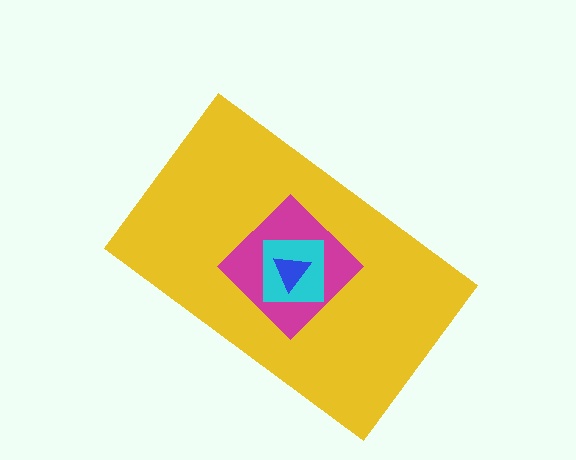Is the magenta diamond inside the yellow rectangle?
Yes.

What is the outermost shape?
The yellow rectangle.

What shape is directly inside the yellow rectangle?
The magenta diamond.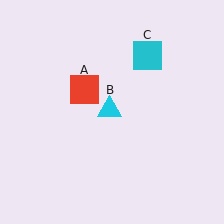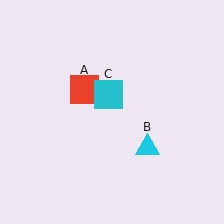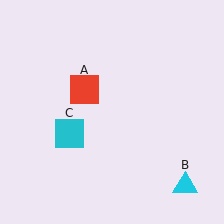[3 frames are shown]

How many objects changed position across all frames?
2 objects changed position: cyan triangle (object B), cyan square (object C).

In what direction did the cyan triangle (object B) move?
The cyan triangle (object B) moved down and to the right.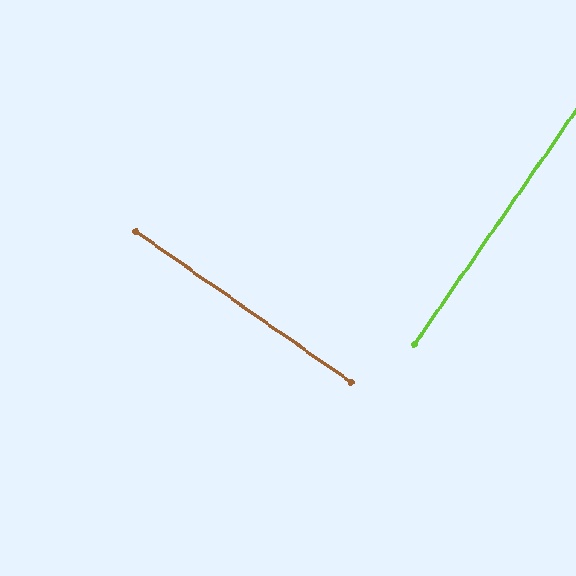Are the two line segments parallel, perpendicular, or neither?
Perpendicular — they meet at approximately 90°.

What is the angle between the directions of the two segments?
Approximately 90 degrees.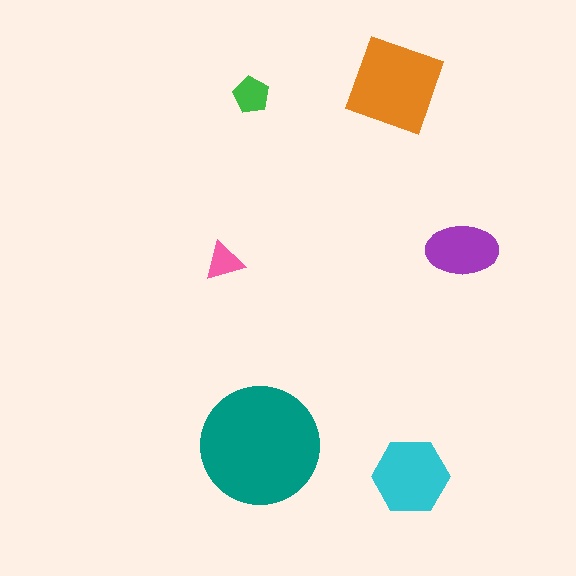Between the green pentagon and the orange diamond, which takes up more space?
The orange diamond.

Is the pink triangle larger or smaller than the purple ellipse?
Smaller.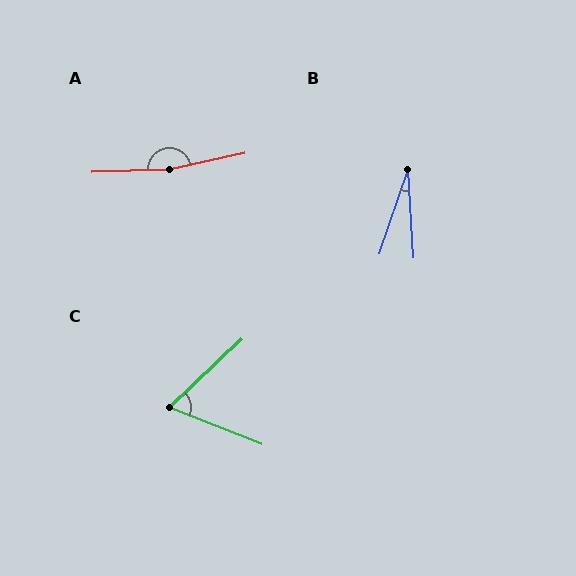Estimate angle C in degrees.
Approximately 65 degrees.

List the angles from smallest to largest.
B (22°), C (65°), A (169°).